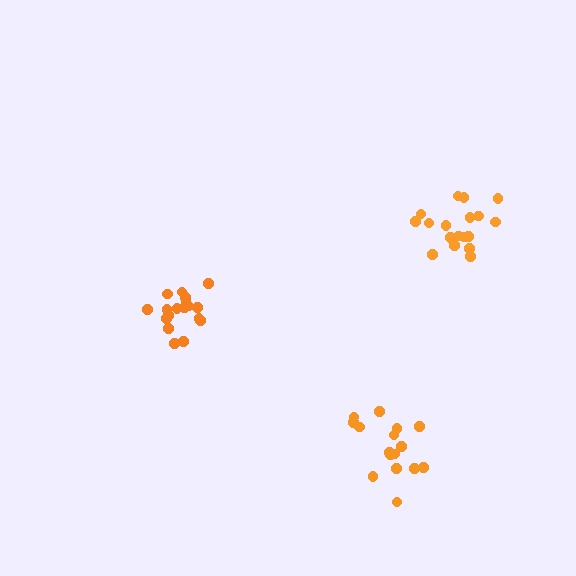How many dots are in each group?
Group 1: 18 dots, Group 2: 16 dots, Group 3: 19 dots (53 total).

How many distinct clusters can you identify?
There are 3 distinct clusters.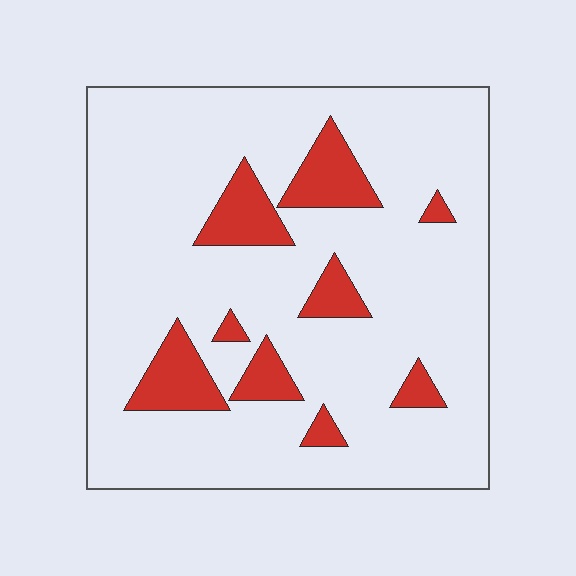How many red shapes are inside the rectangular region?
9.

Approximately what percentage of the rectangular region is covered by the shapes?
Approximately 15%.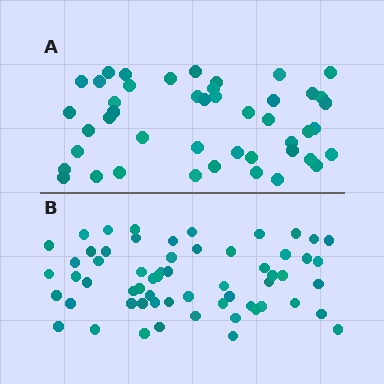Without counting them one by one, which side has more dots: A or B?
Region B (the bottom region) has more dots.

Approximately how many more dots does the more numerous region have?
Region B has approximately 15 more dots than region A.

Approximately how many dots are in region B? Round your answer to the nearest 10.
About 60 dots.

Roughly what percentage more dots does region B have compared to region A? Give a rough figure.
About 35% more.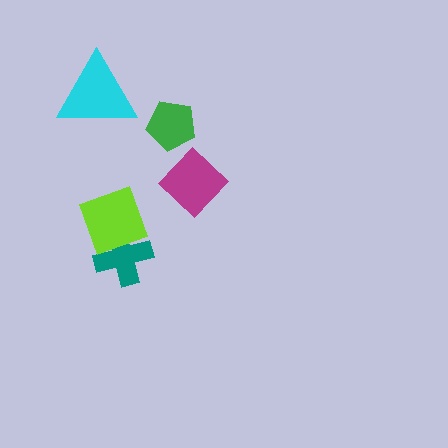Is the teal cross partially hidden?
Yes, it is partially covered by another shape.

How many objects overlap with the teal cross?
1 object overlaps with the teal cross.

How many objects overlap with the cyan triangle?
0 objects overlap with the cyan triangle.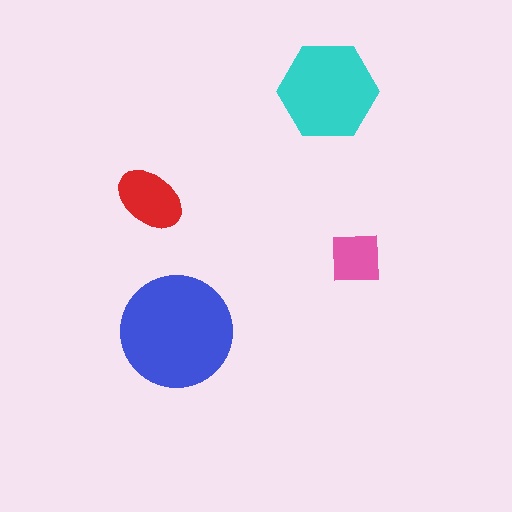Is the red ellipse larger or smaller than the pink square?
Larger.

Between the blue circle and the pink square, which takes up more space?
The blue circle.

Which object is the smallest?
The pink square.